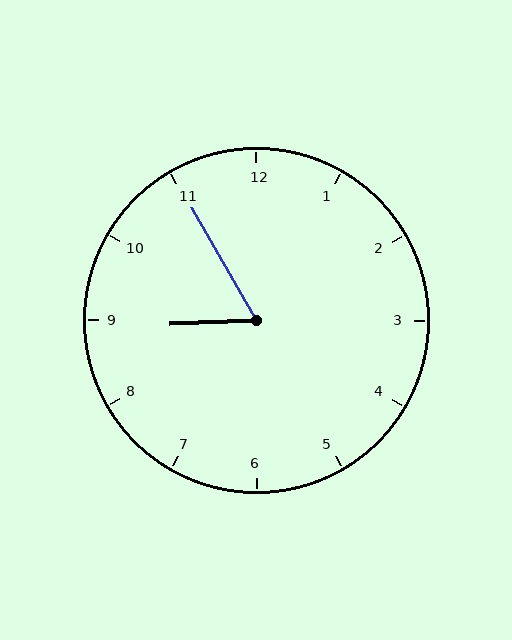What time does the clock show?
8:55.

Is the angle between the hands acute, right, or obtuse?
It is acute.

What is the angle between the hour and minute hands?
Approximately 62 degrees.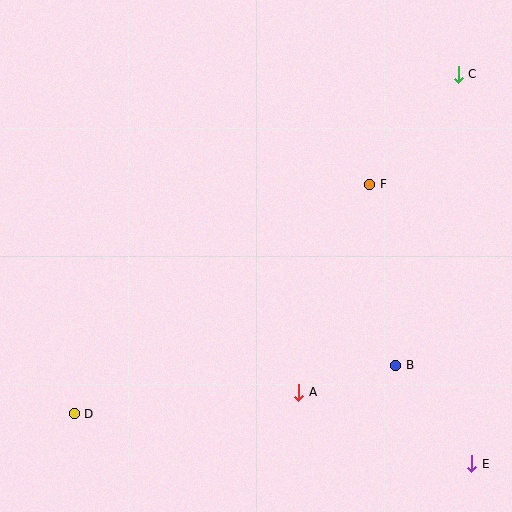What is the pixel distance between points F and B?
The distance between F and B is 183 pixels.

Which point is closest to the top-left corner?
Point F is closest to the top-left corner.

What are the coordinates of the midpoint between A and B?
The midpoint between A and B is at (347, 379).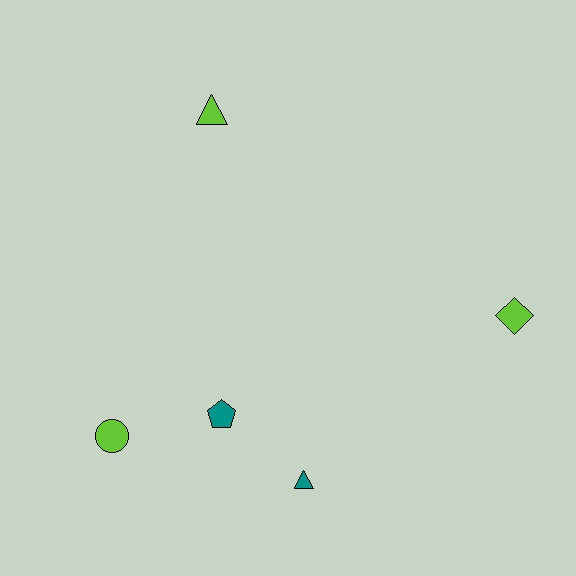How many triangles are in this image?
There are 2 triangles.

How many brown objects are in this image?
There are no brown objects.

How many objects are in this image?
There are 5 objects.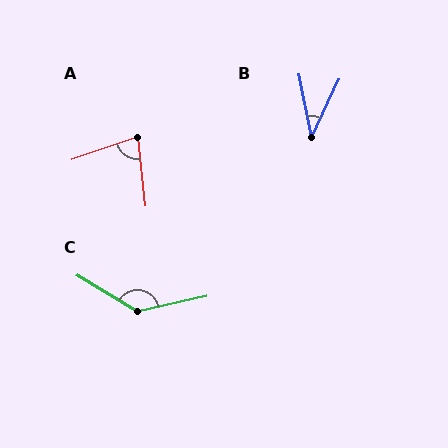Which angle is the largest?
C, at approximately 136 degrees.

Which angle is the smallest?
B, at approximately 36 degrees.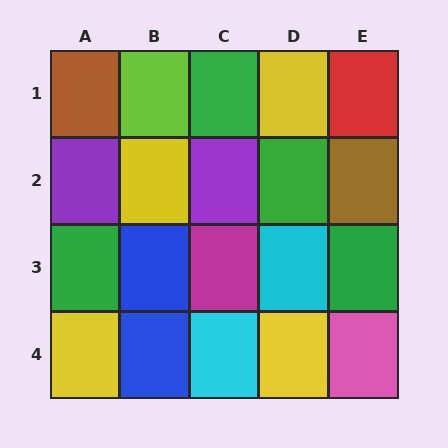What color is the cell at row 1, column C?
Green.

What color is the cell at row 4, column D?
Yellow.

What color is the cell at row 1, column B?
Lime.